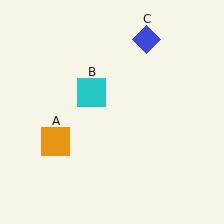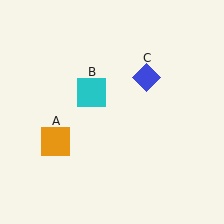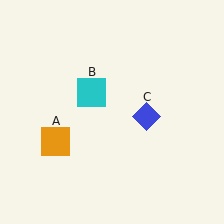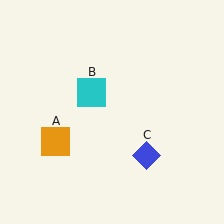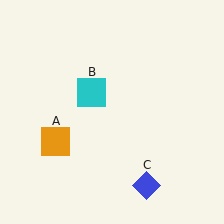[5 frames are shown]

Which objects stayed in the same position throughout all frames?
Orange square (object A) and cyan square (object B) remained stationary.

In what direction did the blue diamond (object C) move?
The blue diamond (object C) moved down.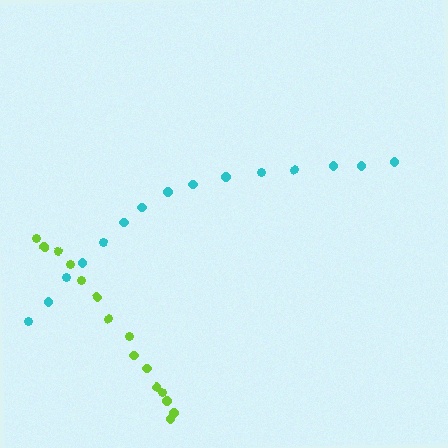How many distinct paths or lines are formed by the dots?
There are 2 distinct paths.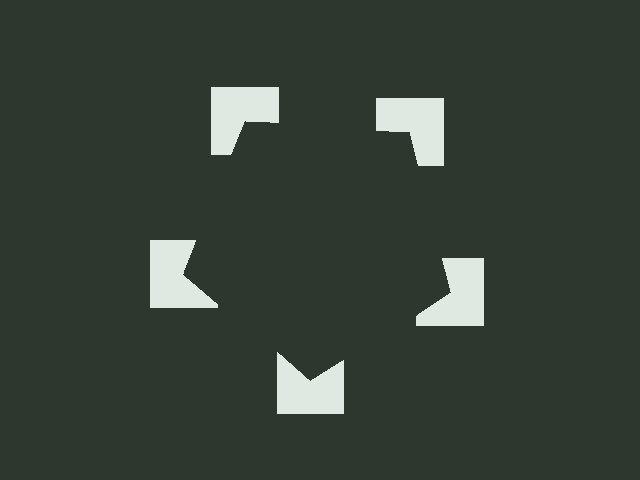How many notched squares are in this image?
There are 5 — one at each vertex of the illusory pentagon.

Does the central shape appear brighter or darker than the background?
It typically appears slightly darker than the background, even though no actual brightness change is drawn.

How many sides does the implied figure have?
5 sides.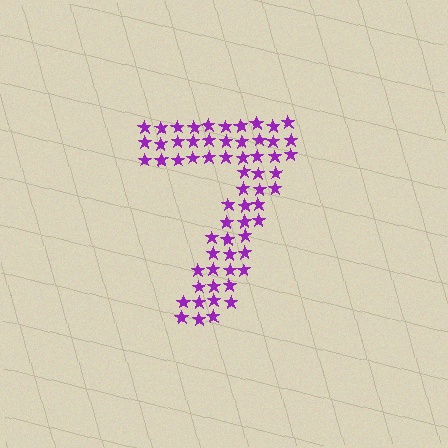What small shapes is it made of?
It is made of small stars.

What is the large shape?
The large shape is the digit 7.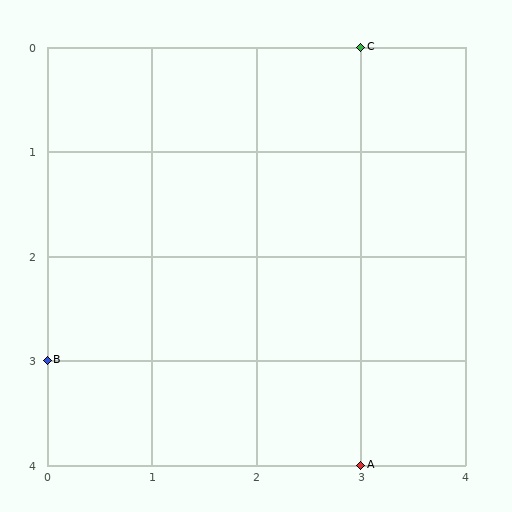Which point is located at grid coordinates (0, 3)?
Point B is at (0, 3).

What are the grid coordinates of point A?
Point A is at grid coordinates (3, 4).